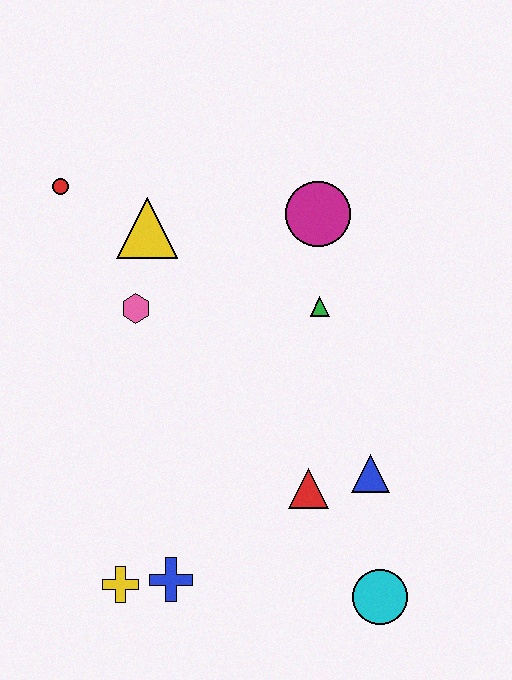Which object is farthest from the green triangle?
The yellow cross is farthest from the green triangle.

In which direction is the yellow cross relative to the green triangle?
The yellow cross is below the green triangle.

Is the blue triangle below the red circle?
Yes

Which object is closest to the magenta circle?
The green triangle is closest to the magenta circle.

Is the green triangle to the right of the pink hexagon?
Yes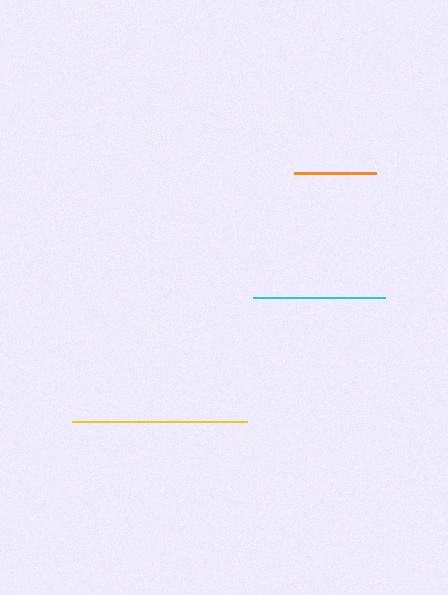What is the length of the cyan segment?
The cyan segment is approximately 131 pixels long.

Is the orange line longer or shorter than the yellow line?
The yellow line is longer than the orange line.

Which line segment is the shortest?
The orange line is the shortest at approximately 81 pixels.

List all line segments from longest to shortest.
From longest to shortest: yellow, cyan, orange.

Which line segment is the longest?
The yellow line is the longest at approximately 174 pixels.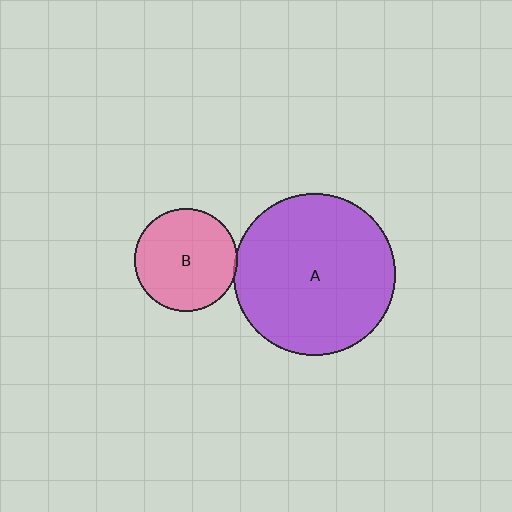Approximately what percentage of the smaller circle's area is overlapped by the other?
Approximately 5%.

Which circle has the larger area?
Circle A (purple).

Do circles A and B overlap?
Yes.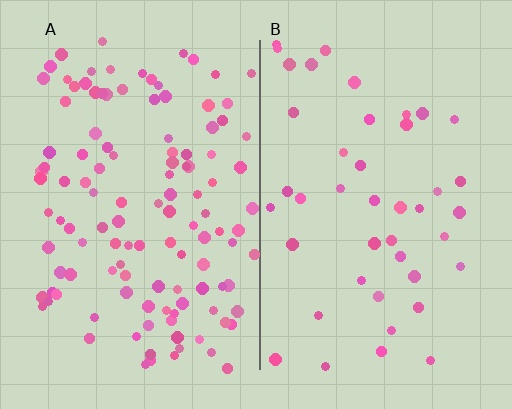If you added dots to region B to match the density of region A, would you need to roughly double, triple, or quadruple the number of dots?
Approximately triple.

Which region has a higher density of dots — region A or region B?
A (the left).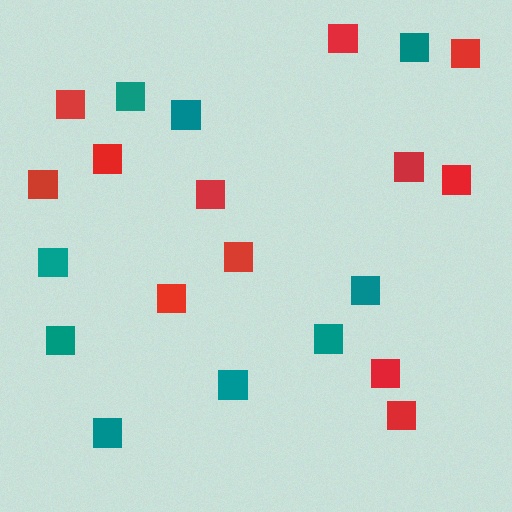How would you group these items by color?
There are 2 groups: one group of red squares (12) and one group of teal squares (9).